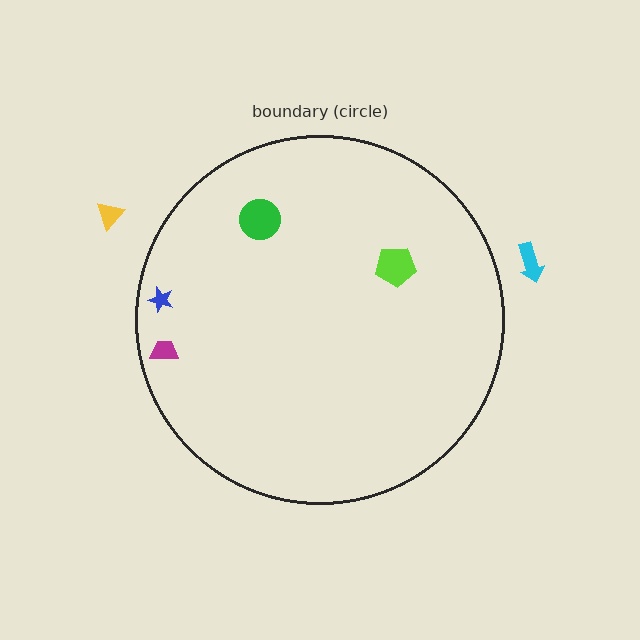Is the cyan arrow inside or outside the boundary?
Outside.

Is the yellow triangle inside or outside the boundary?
Outside.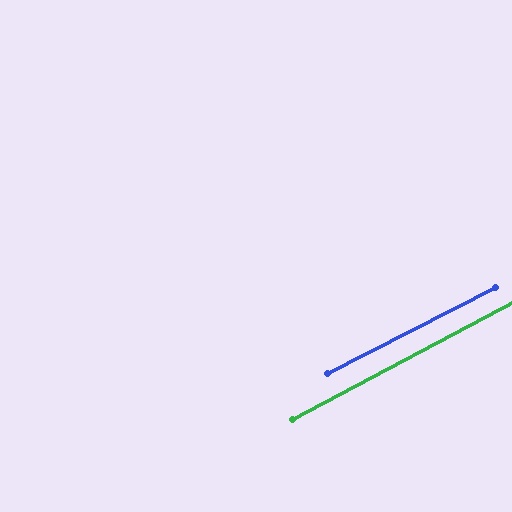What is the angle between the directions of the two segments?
Approximately 1 degree.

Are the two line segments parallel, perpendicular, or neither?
Parallel — their directions differ by only 0.9°.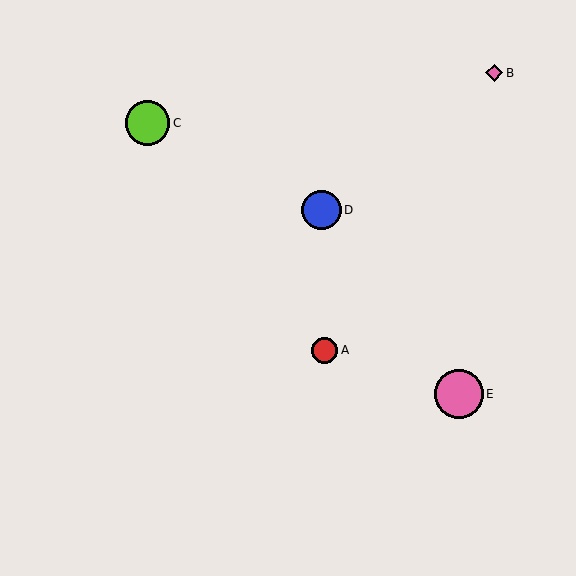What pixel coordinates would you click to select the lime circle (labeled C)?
Click at (148, 123) to select the lime circle C.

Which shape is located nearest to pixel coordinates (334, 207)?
The blue circle (labeled D) at (321, 210) is nearest to that location.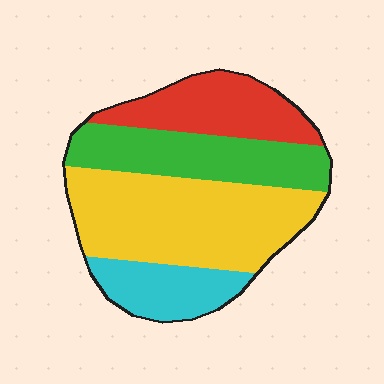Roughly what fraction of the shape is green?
Green covers 24% of the shape.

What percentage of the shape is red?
Red covers 20% of the shape.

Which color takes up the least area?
Cyan, at roughly 15%.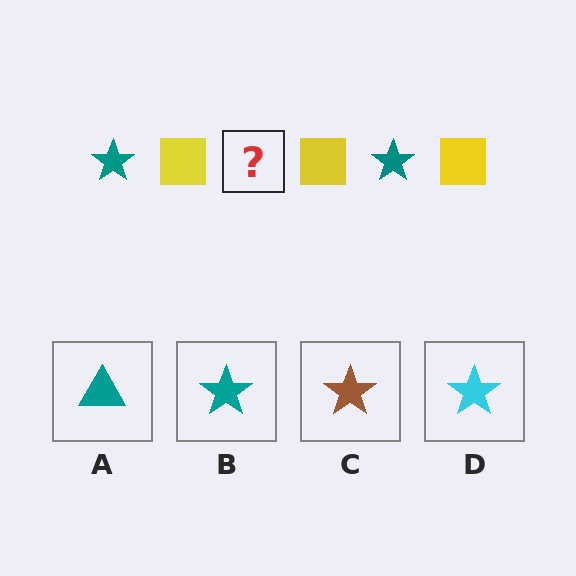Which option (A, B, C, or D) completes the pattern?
B.